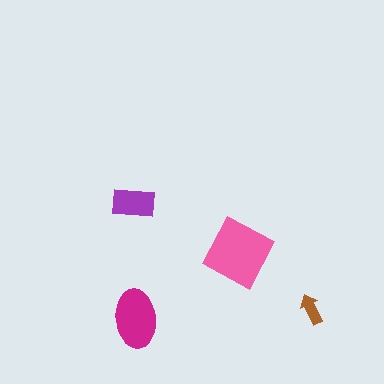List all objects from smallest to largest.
The brown arrow, the purple rectangle, the magenta ellipse, the pink diamond.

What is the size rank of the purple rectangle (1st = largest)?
3rd.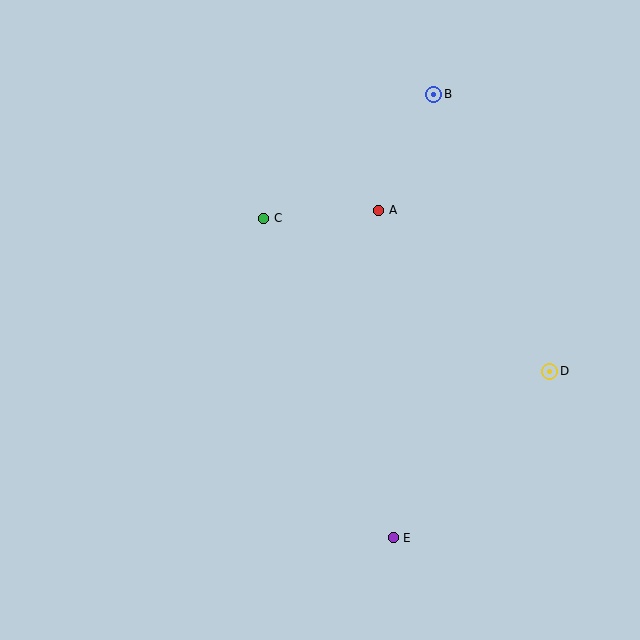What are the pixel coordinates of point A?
Point A is at (379, 210).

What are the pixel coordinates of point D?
Point D is at (550, 371).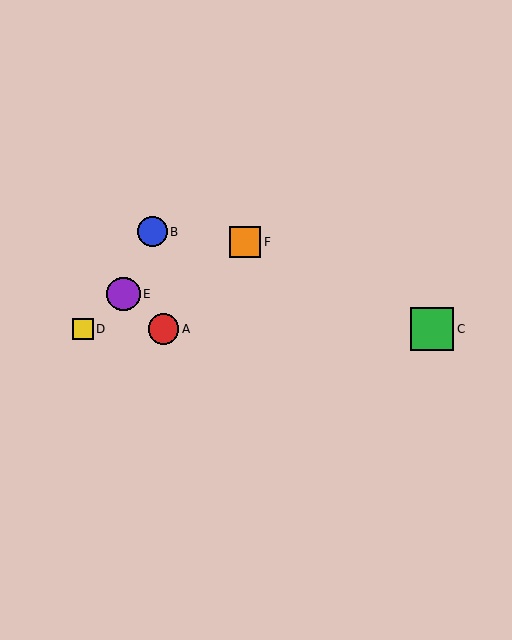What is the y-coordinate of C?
Object C is at y≈329.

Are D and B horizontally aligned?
No, D is at y≈329 and B is at y≈232.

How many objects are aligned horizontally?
3 objects (A, C, D) are aligned horizontally.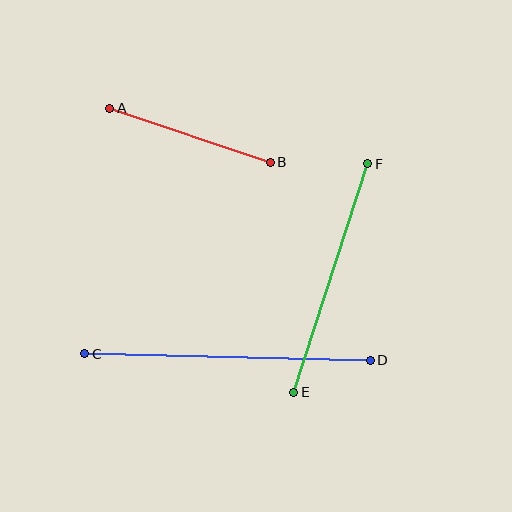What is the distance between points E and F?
The distance is approximately 240 pixels.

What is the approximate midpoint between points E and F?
The midpoint is at approximately (331, 278) pixels.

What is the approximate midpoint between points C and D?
The midpoint is at approximately (227, 357) pixels.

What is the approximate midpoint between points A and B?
The midpoint is at approximately (190, 135) pixels.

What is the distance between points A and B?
The distance is approximately 169 pixels.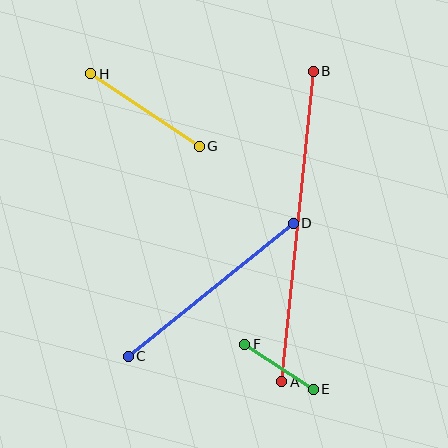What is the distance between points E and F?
The distance is approximately 82 pixels.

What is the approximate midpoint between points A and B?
The midpoint is at approximately (298, 227) pixels.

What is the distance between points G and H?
The distance is approximately 130 pixels.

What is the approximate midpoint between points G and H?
The midpoint is at approximately (145, 110) pixels.